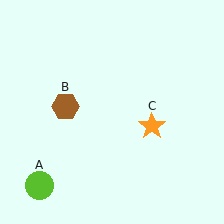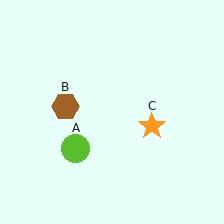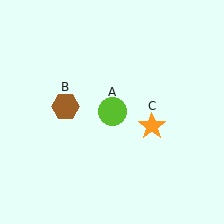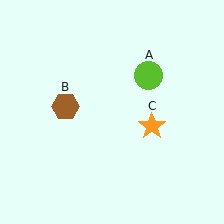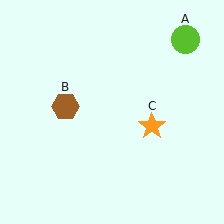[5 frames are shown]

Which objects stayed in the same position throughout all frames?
Brown hexagon (object B) and orange star (object C) remained stationary.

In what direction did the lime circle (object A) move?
The lime circle (object A) moved up and to the right.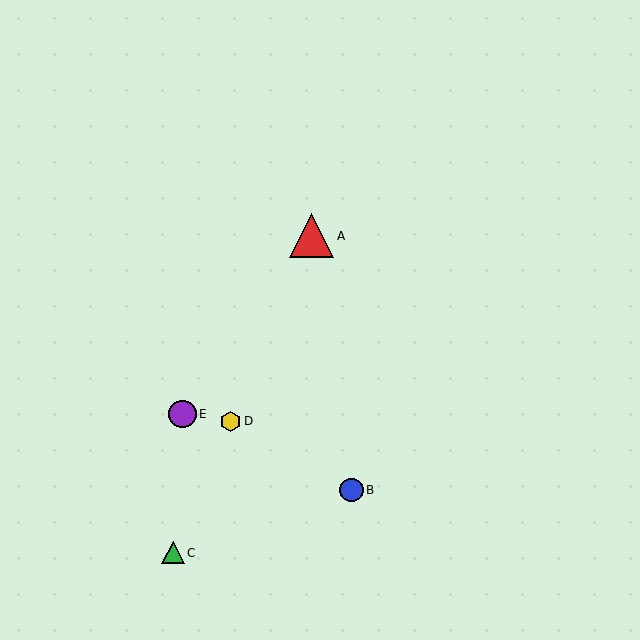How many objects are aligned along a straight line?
3 objects (A, C, D) are aligned along a straight line.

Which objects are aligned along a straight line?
Objects A, C, D are aligned along a straight line.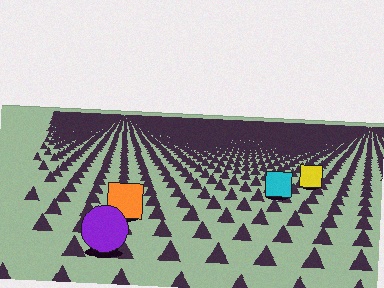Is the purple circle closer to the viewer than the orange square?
Yes. The purple circle is closer — you can tell from the texture gradient: the ground texture is coarser near it.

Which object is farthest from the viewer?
The yellow square is farthest from the viewer. It appears smaller and the ground texture around it is denser.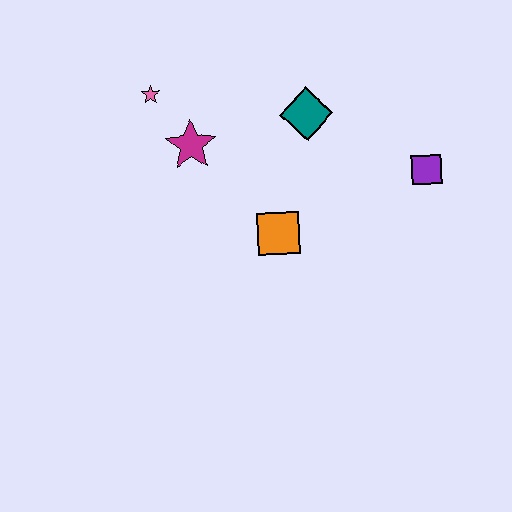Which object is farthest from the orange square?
The pink star is farthest from the orange square.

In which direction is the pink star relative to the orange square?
The pink star is above the orange square.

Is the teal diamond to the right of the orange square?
Yes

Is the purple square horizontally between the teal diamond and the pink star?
No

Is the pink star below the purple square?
No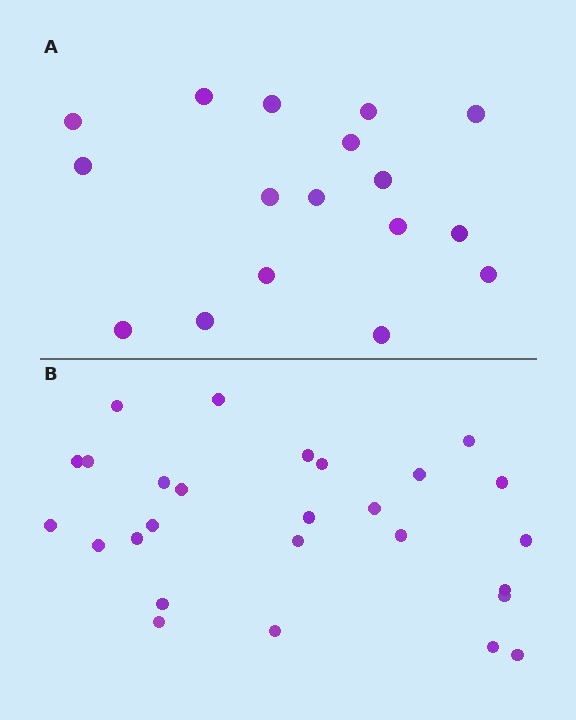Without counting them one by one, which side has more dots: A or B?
Region B (the bottom region) has more dots.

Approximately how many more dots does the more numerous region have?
Region B has roughly 10 or so more dots than region A.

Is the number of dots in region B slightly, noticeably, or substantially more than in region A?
Region B has substantially more. The ratio is roughly 1.6 to 1.